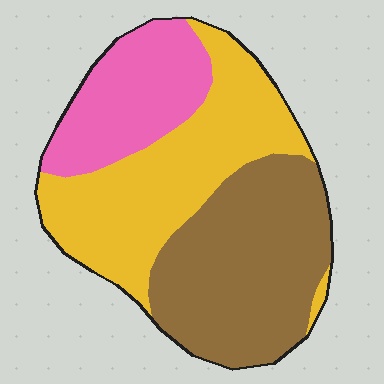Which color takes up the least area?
Pink, at roughly 20%.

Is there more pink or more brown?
Brown.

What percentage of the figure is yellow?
Yellow covers roughly 40% of the figure.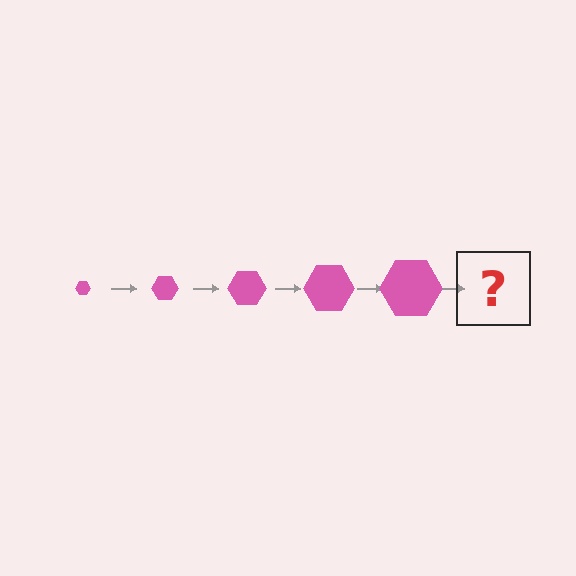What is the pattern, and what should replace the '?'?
The pattern is that the hexagon gets progressively larger each step. The '?' should be a pink hexagon, larger than the previous one.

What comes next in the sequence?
The next element should be a pink hexagon, larger than the previous one.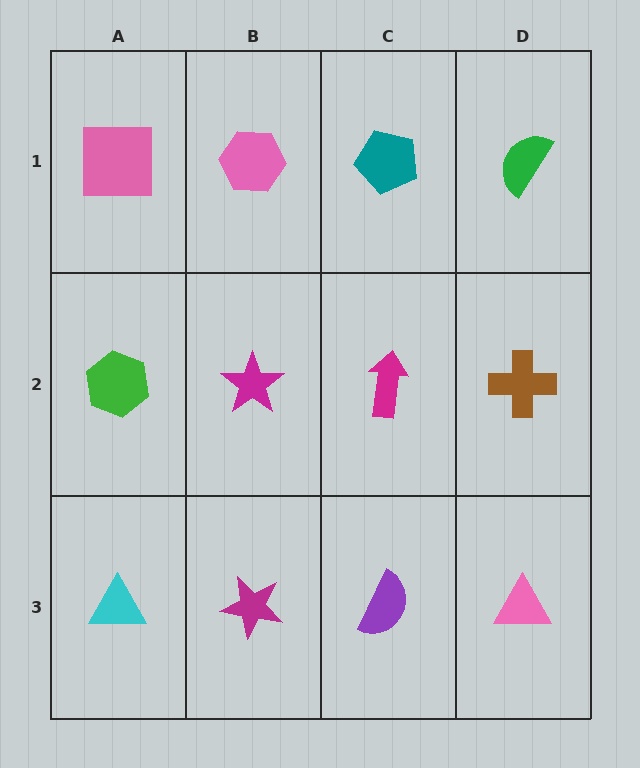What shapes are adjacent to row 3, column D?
A brown cross (row 2, column D), a purple semicircle (row 3, column C).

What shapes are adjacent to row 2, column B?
A pink hexagon (row 1, column B), a magenta star (row 3, column B), a green hexagon (row 2, column A), a magenta arrow (row 2, column C).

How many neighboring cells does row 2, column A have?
3.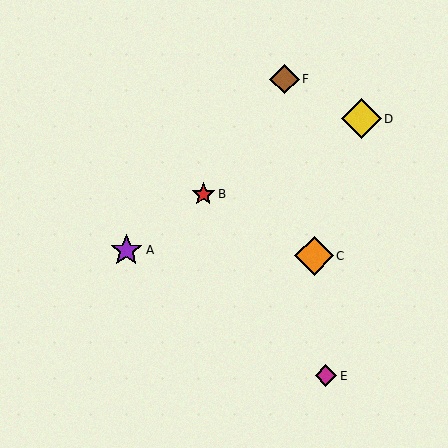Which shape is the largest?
The yellow diamond (labeled D) is the largest.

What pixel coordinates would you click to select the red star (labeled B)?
Click at (203, 194) to select the red star B.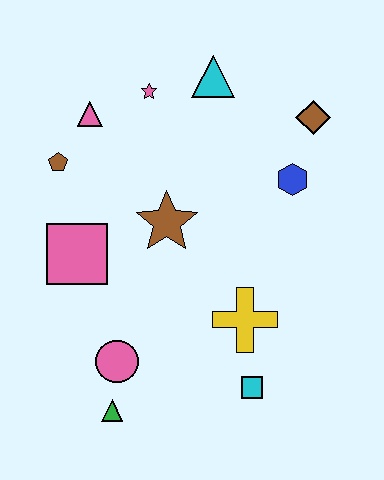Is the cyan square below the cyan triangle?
Yes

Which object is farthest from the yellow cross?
The pink triangle is farthest from the yellow cross.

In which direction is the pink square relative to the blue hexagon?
The pink square is to the left of the blue hexagon.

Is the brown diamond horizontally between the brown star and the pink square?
No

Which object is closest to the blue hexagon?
The brown diamond is closest to the blue hexagon.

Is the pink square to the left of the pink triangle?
Yes